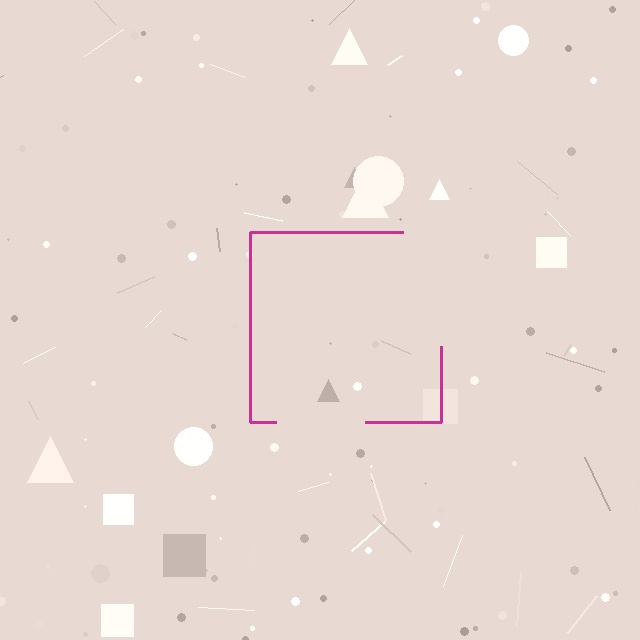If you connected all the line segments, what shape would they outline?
They would outline a square.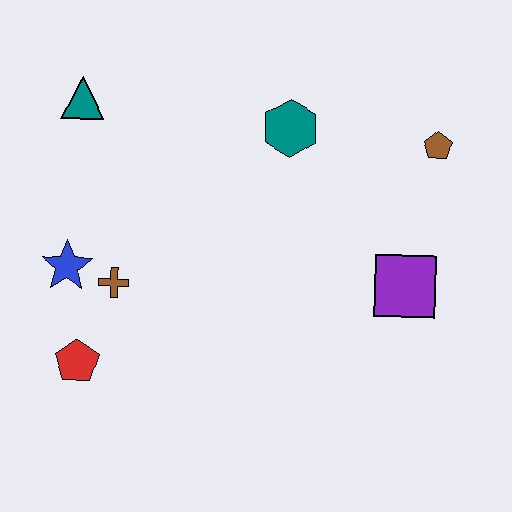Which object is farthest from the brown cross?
The brown pentagon is farthest from the brown cross.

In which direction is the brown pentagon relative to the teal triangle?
The brown pentagon is to the right of the teal triangle.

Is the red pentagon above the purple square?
No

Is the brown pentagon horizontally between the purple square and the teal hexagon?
No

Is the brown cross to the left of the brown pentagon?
Yes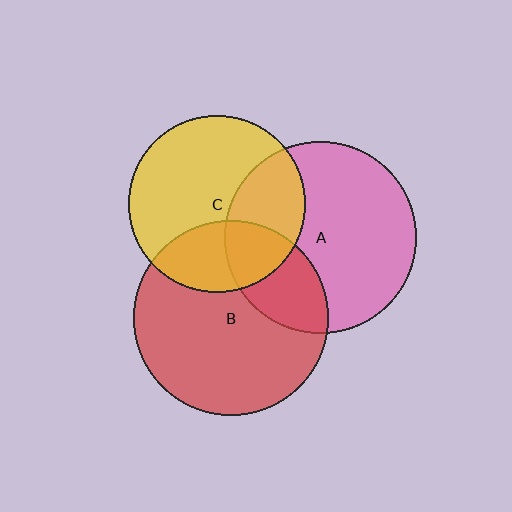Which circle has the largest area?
Circle B (red).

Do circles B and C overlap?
Yes.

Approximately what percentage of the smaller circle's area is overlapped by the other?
Approximately 30%.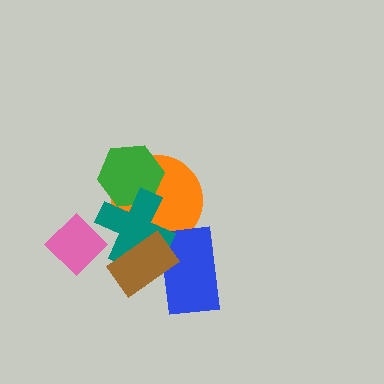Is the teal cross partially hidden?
Yes, it is partially covered by another shape.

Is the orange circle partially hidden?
Yes, it is partially covered by another shape.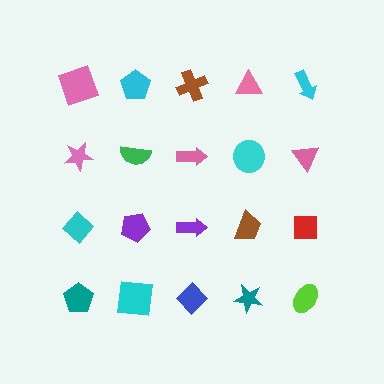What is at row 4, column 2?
A cyan square.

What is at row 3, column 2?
A purple pentagon.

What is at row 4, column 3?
A blue diamond.